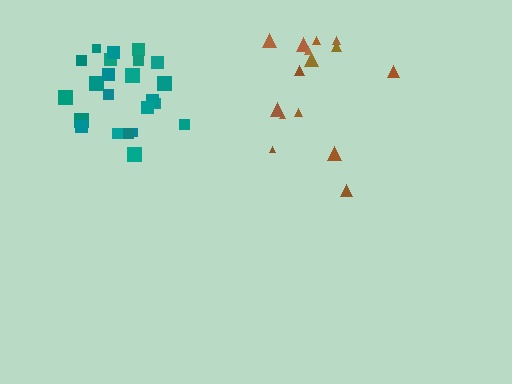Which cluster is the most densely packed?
Teal.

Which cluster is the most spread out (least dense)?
Brown.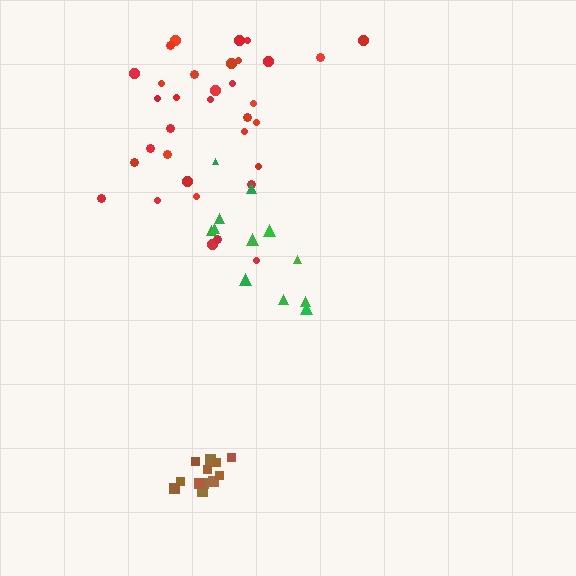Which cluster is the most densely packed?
Brown.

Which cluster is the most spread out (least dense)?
Green.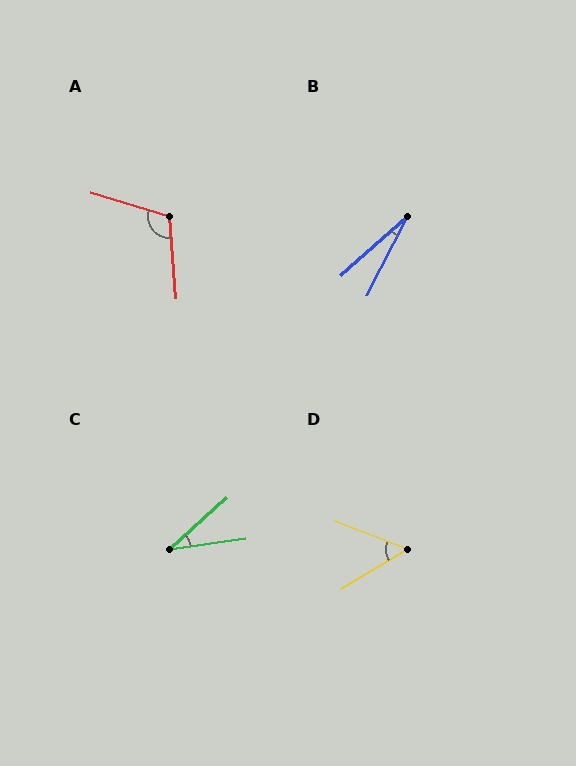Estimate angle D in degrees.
Approximately 52 degrees.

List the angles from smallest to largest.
B (21°), C (34°), D (52°), A (112°).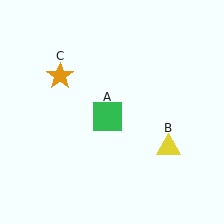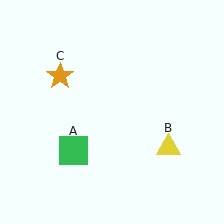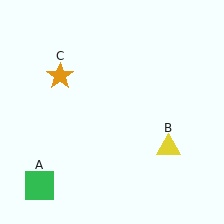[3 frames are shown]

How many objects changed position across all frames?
1 object changed position: green square (object A).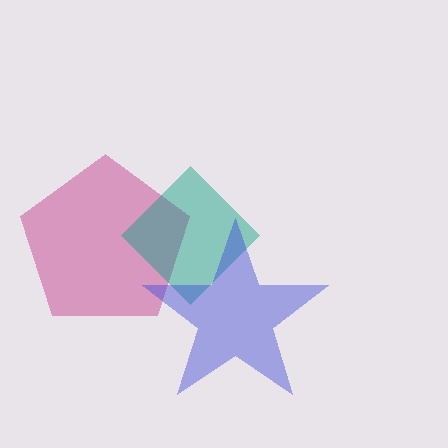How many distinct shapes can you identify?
There are 3 distinct shapes: a magenta pentagon, a teal diamond, a blue star.